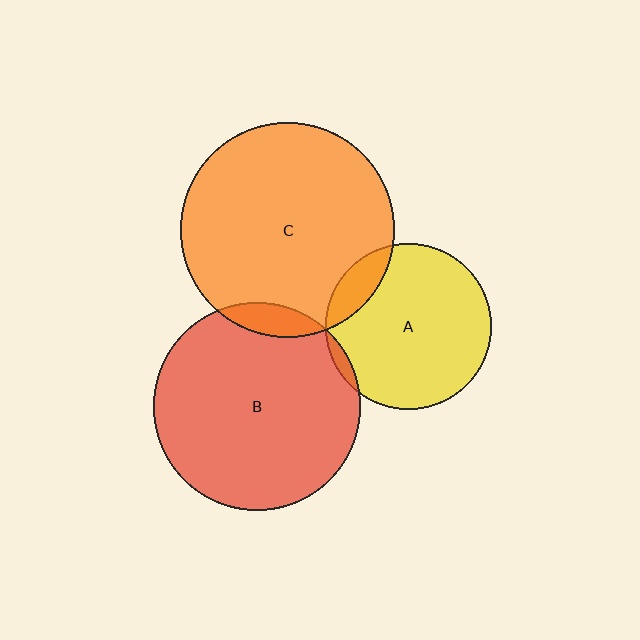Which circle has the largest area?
Circle C (orange).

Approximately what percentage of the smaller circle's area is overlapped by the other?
Approximately 10%.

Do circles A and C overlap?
Yes.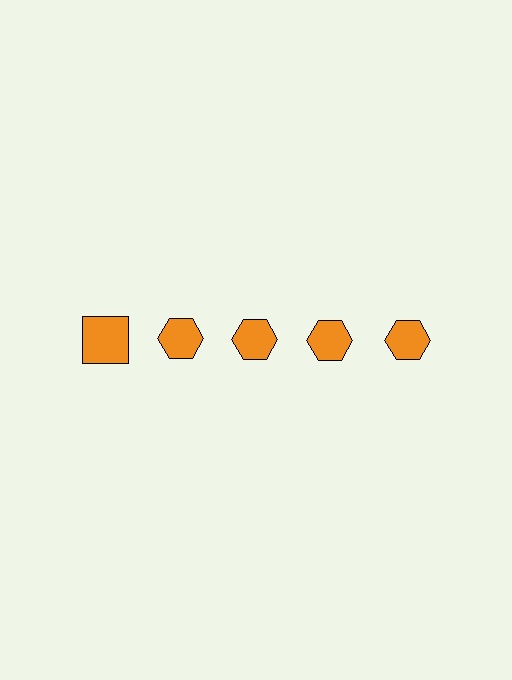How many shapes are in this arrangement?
There are 5 shapes arranged in a grid pattern.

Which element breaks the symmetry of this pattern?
The orange square in the top row, leftmost column breaks the symmetry. All other shapes are orange hexagons.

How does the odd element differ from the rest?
It has a different shape: square instead of hexagon.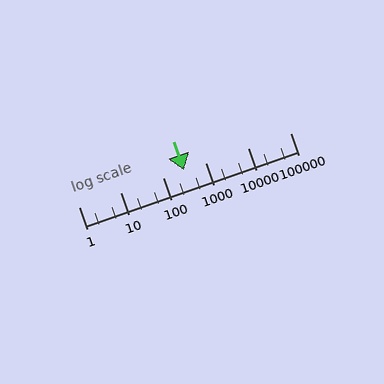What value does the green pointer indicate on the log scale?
The pointer indicates approximately 310.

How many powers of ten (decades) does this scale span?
The scale spans 5 decades, from 1 to 100000.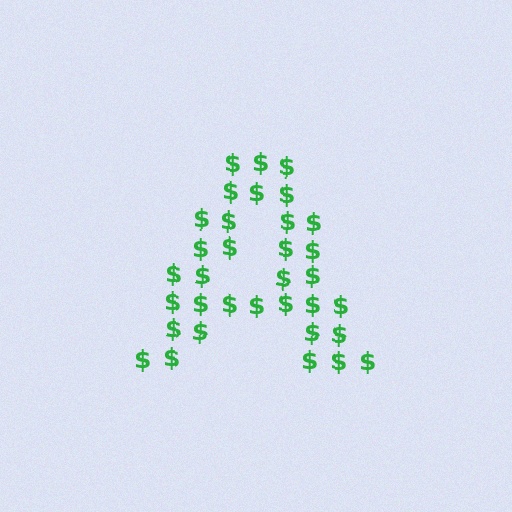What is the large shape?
The large shape is the letter A.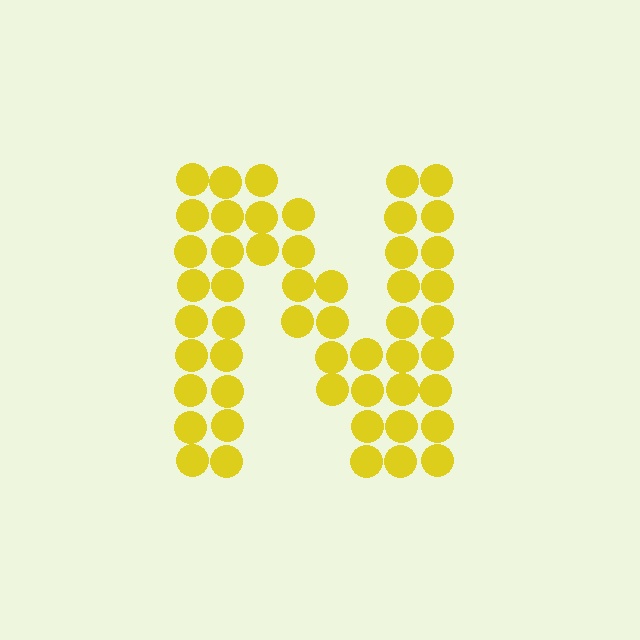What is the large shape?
The large shape is the letter N.